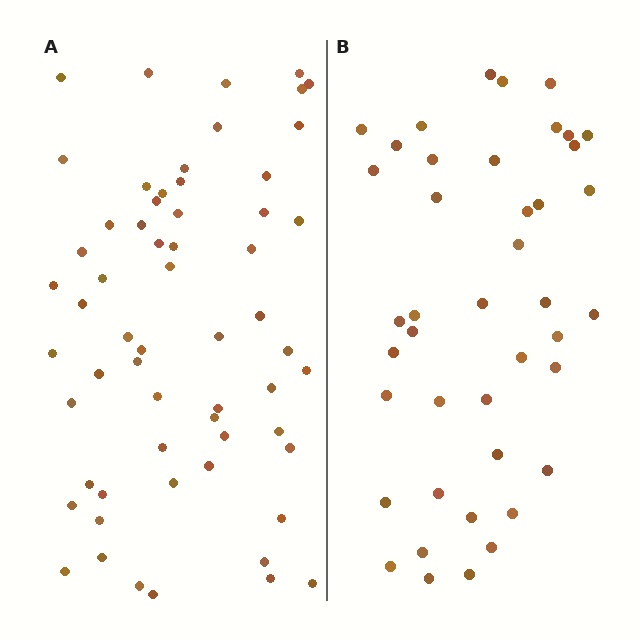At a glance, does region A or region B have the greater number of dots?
Region A (the left region) has more dots.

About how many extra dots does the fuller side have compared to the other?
Region A has approximately 20 more dots than region B.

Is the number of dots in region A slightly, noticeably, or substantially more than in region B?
Region A has noticeably more, but not dramatically so. The ratio is roughly 1.4 to 1.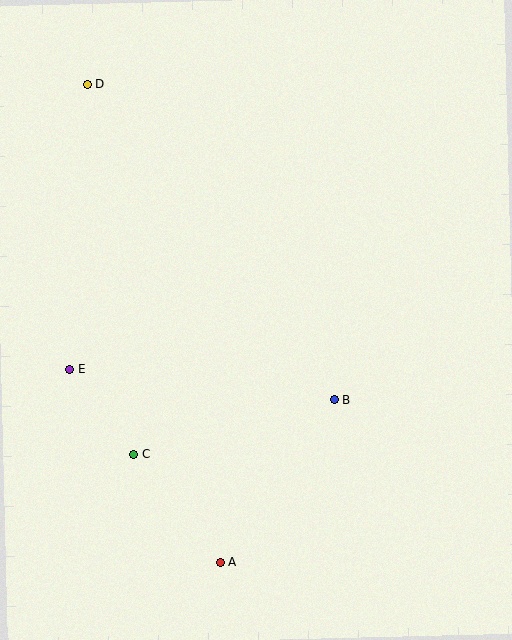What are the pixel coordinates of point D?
Point D is at (88, 84).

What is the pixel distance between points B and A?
The distance between B and A is 199 pixels.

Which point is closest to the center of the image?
Point B at (334, 400) is closest to the center.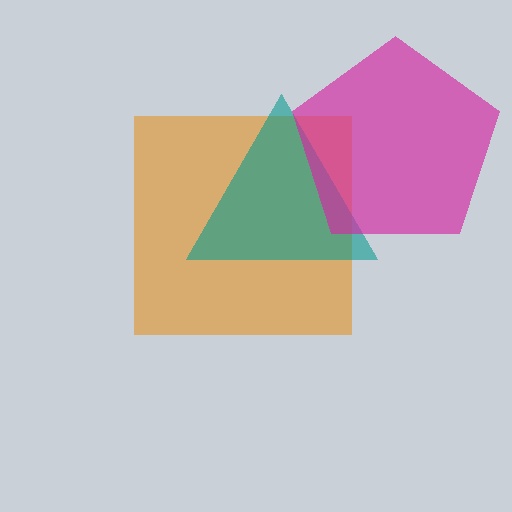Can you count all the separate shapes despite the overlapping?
Yes, there are 3 separate shapes.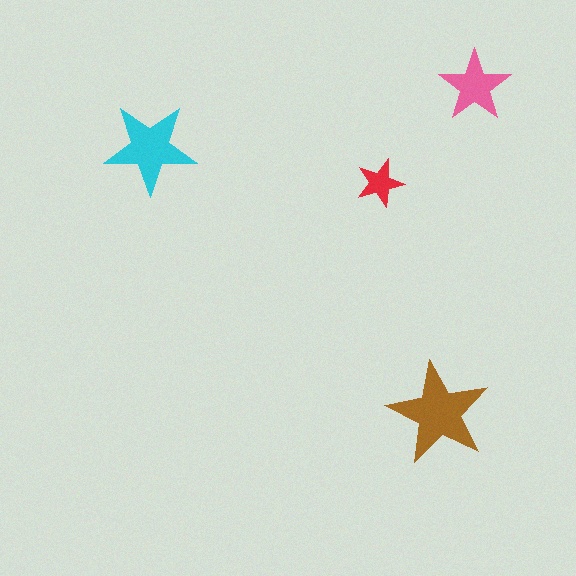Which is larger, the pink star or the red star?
The pink one.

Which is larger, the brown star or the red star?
The brown one.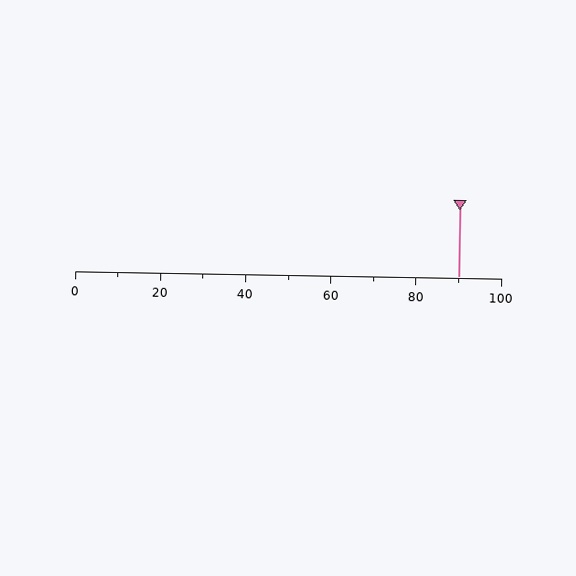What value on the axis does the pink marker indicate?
The marker indicates approximately 90.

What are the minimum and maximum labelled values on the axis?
The axis runs from 0 to 100.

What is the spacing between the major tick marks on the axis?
The major ticks are spaced 20 apart.